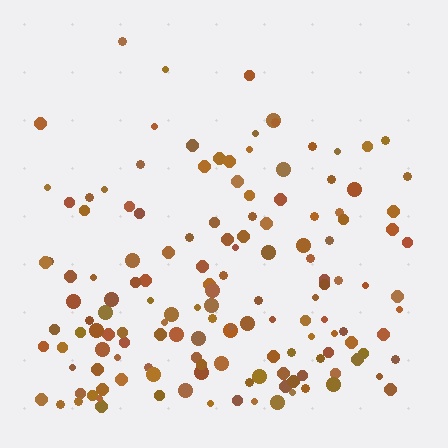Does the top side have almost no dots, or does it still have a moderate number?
Still a moderate number, just noticeably fewer than the bottom.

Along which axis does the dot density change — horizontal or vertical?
Vertical.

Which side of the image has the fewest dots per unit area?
The top.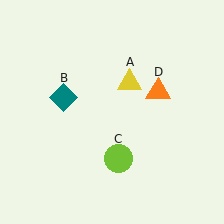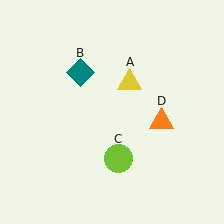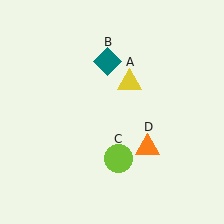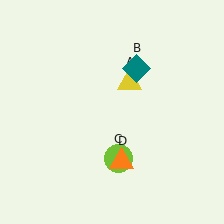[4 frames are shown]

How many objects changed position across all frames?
2 objects changed position: teal diamond (object B), orange triangle (object D).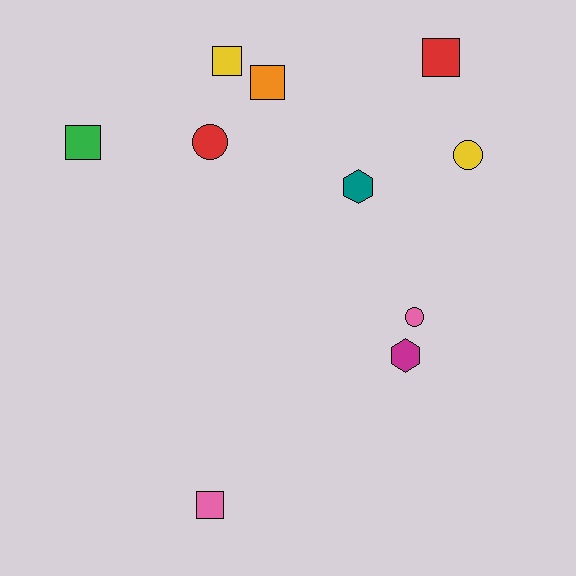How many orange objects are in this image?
There is 1 orange object.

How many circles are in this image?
There are 3 circles.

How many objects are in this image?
There are 10 objects.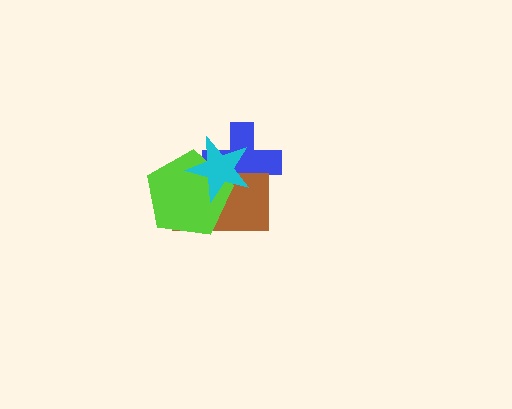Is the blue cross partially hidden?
Yes, it is partially covered by another shape.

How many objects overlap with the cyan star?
3 objects overlap with the cyan star.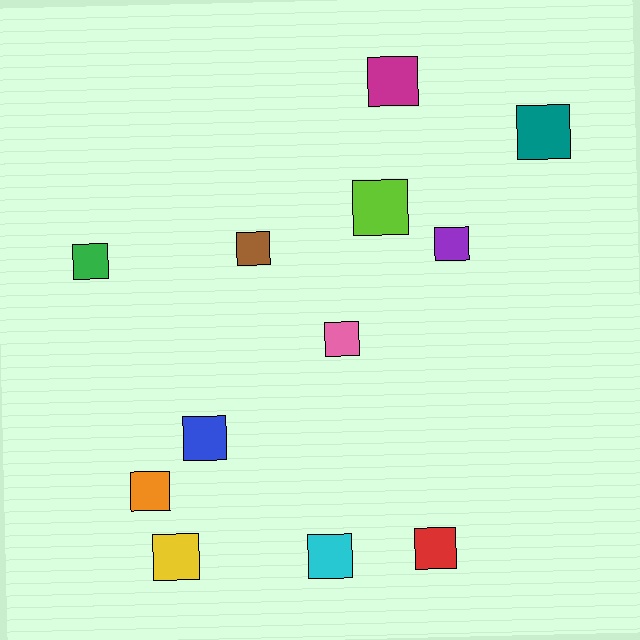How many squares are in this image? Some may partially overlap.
There are 12 squares.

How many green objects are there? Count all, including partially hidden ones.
There is 1 green object.